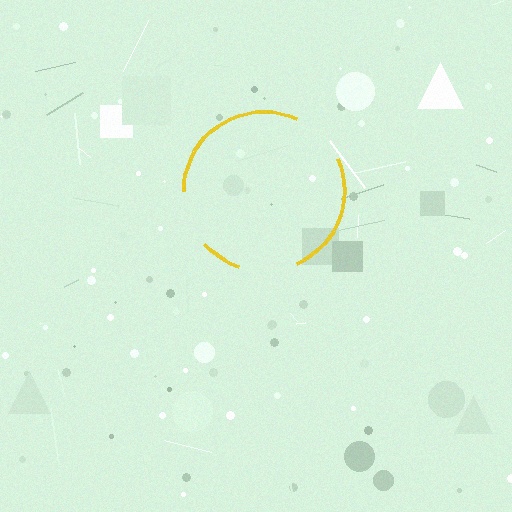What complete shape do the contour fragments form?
The contour fragments form a circle.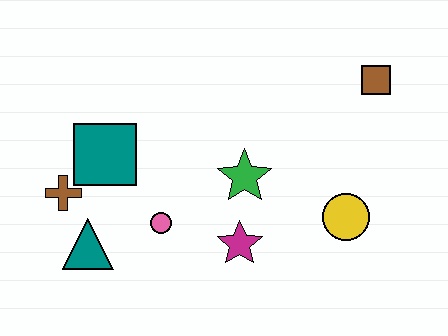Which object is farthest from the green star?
The brown cross is farthest from the green star.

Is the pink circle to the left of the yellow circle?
Yes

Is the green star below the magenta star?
No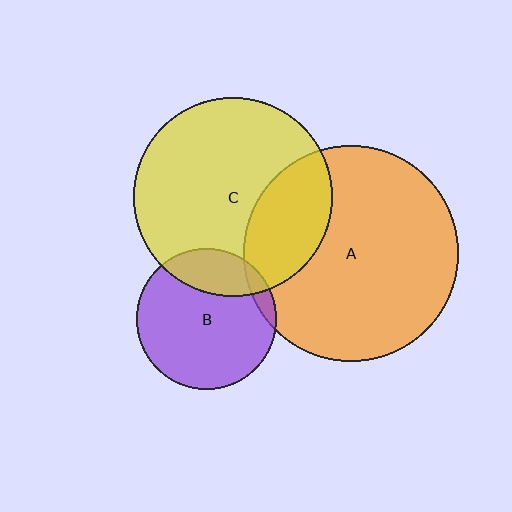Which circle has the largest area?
Circle A (orange).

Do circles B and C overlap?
Yes.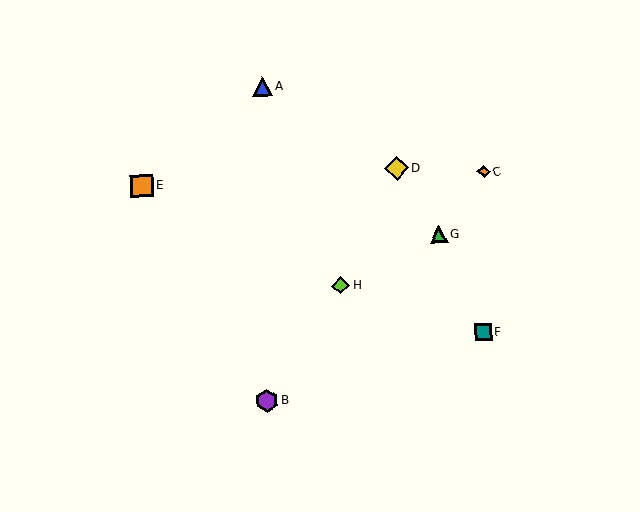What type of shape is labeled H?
Shape H is a lime diamond.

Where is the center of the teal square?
The center of the teal square is at (483, 332).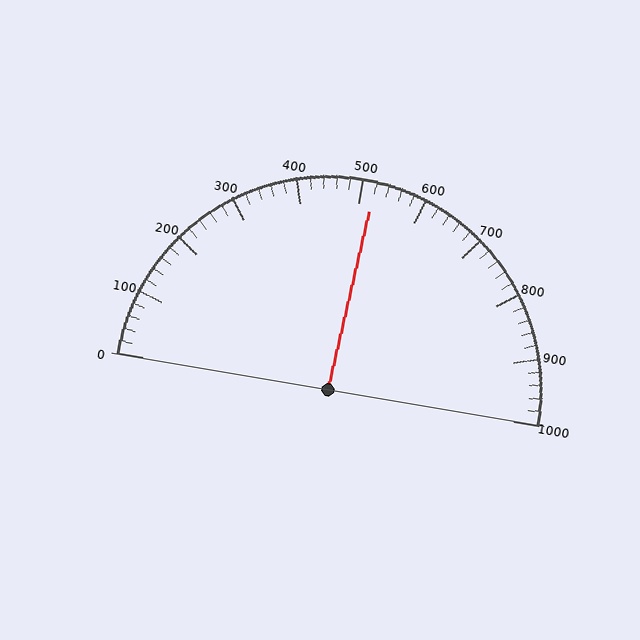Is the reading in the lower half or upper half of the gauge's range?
The reading is in the upper half of the range (0 to 1000).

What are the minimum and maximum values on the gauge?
The gauge ranges from 0 to 1000.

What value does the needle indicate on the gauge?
The needle indicates approximately 520.